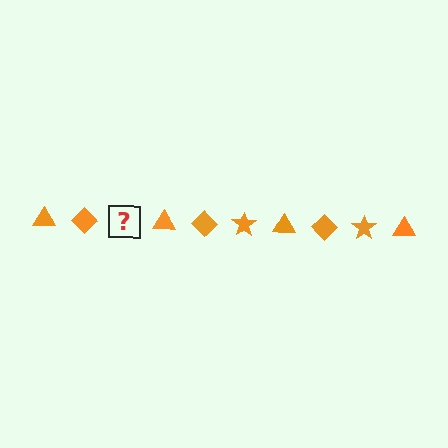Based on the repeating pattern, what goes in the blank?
The blank should be an orange star.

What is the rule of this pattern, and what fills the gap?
The rule is that the pattern cycles through triangle, diamond, star shapes in orange. The gap should be filled with an orange star.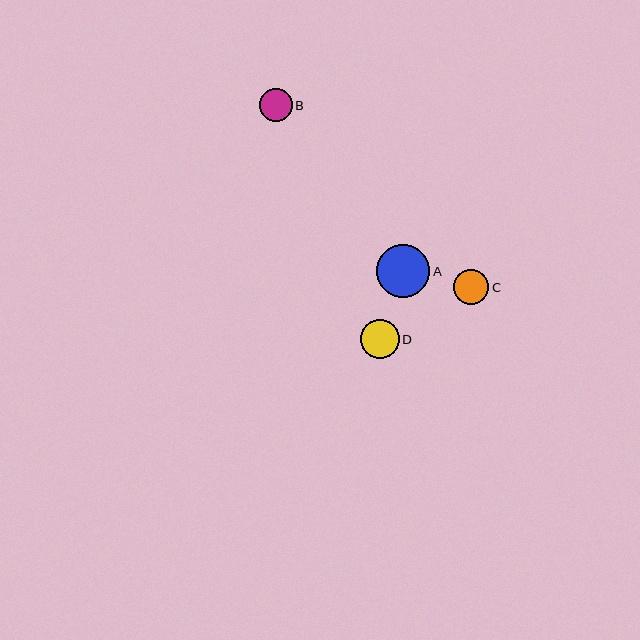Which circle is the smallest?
Circle B is the smallest with a size of approximately 33 pixels.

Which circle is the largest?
Circle A is the largest with a size of approximately 53 pixels.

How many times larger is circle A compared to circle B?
Circle A is approximately 1.6 times the size of circle B.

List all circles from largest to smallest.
From largest to smallest: A, D, C, B.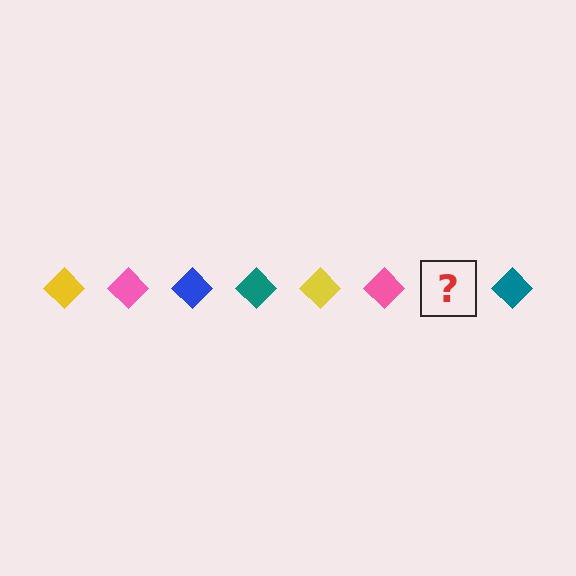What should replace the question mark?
The question mark should be replaced with a blue diamond.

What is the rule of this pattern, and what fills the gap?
The rule is that the pattern cycles through yellow, pink, blue, teal diamonds. The gap should be filled with a blue diamond.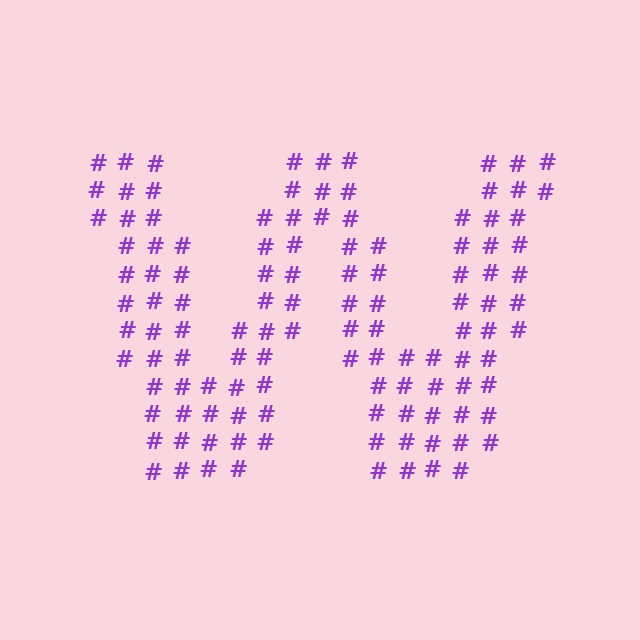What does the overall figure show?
The overall figure shows the letter W.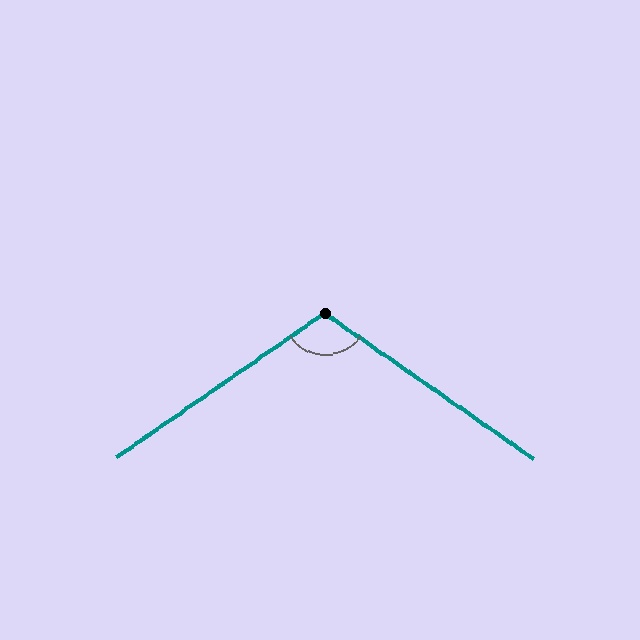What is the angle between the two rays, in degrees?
Approximately 110 degrees.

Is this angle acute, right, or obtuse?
It is obtuse.